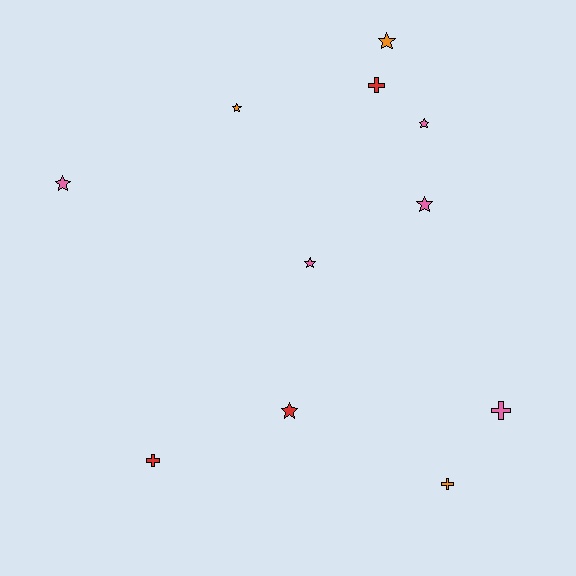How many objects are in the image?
There are 11 objects.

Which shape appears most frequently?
Star, with 7 objects.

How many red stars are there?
There is 1 red star.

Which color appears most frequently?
Pink, with 5 objects.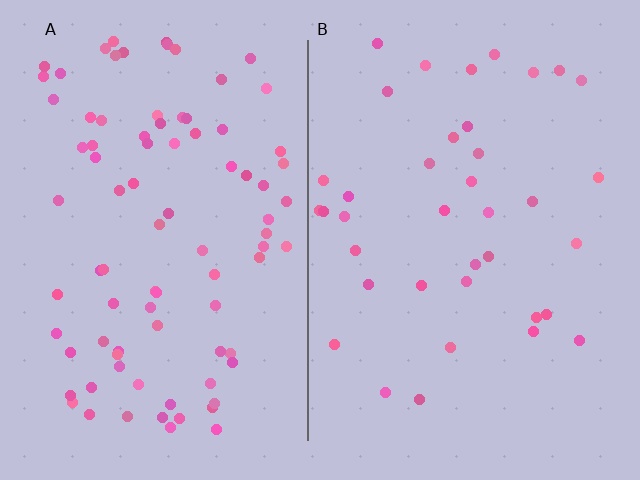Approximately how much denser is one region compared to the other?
Approximately 2.3× — region A over region B.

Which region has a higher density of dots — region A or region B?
A (the left).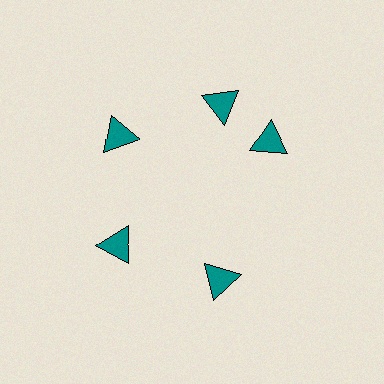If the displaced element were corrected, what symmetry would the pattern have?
It would have 5-fold rotational symmetry — the pattern would map onto itself every 72 degrees.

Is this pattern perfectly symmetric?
No. The 5 teal triangles are arranged in a ring, but one element near the 3 o'clock position is rotated out of alignment along the ring, breaking the 5-fold rotational symmetry.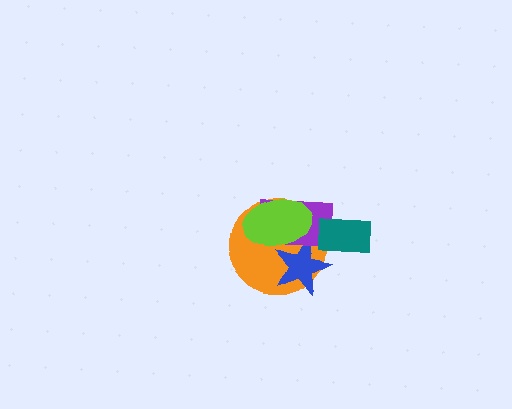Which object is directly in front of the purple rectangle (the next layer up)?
The lime ellipse is directly in front of the purple rectangle.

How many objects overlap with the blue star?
3 objects overlap with the blue star.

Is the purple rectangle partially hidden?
Yes, it is partially covered by another shape.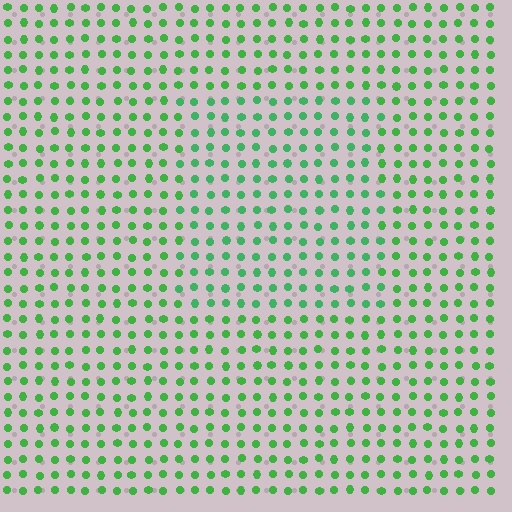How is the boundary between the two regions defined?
The boundary is defined purely by a slight shift in hue (about 18 degrees). Spacing, size, and orientation are identical on both sides.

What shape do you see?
I see a rectangle.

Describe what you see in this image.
The image is filled with small green elements in a uniform arrangement. A rectangle-shaped region is visible where the elements are tinted to a slightly different hue, forming a subtle color boundary.